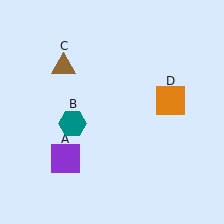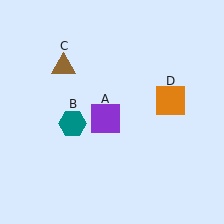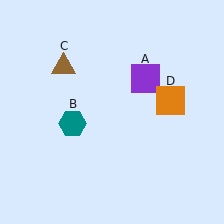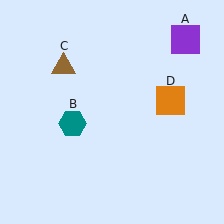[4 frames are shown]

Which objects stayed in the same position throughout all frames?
Teal hexagon (object B) and brown triangle (object C) and orange square (object D) remained stationary.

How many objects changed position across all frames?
1 object changed position: purple square (object A).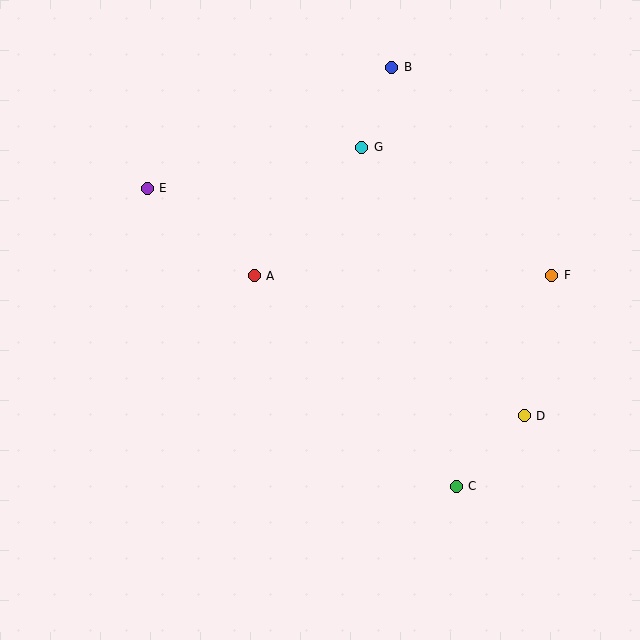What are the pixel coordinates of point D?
Point D is at (524, 416).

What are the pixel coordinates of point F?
Point F is at (552, 275).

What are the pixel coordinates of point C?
Point C is at (456, 486).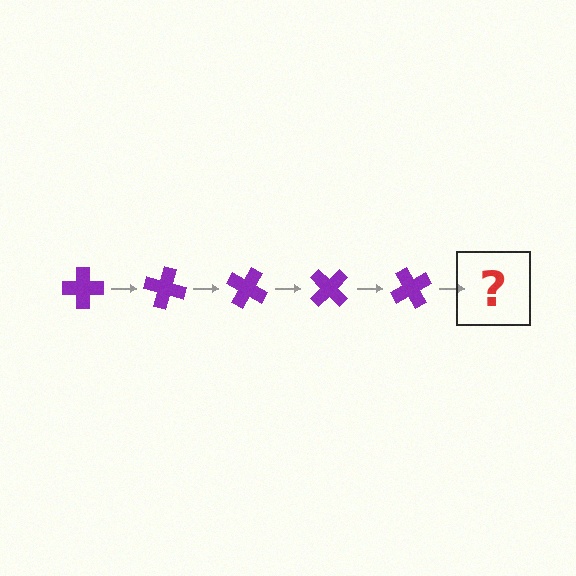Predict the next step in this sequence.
The next step is a purple cross rotated 75 degrees.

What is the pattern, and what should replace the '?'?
The pattern is that the cross rotates 15 degrees each step. The '?' should be a purple cross rotated 75 degrees.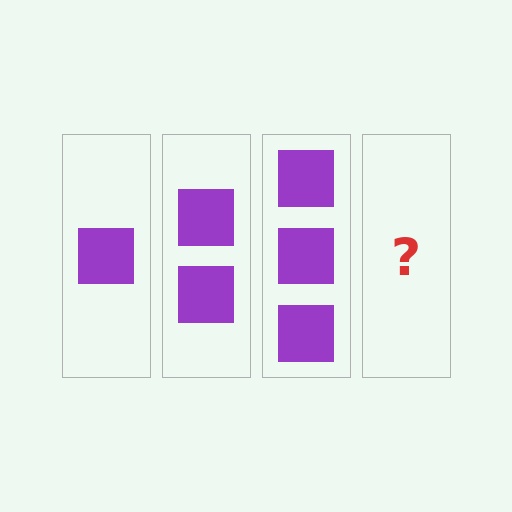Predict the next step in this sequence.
The next step is 4 squares.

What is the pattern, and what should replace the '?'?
The pattern is that each step adds one more square. The '?' should be 4 squares.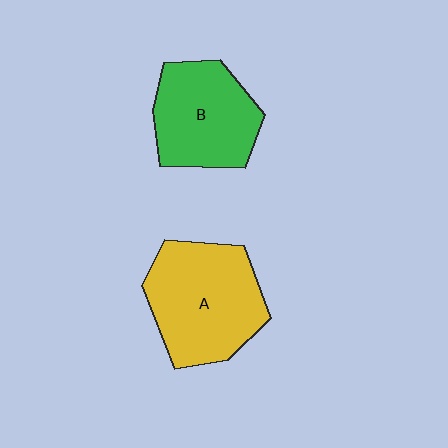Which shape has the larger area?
Shape A (yellow).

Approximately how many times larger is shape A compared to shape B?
Approximately 1.2 times.